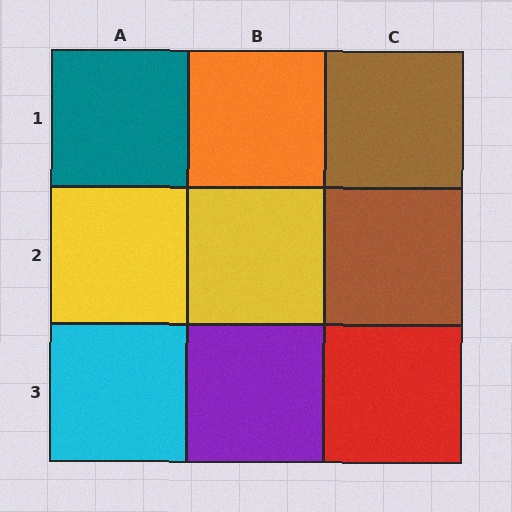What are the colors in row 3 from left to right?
Cyan, purple, red.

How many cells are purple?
1 cell is purple.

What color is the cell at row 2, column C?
Brown.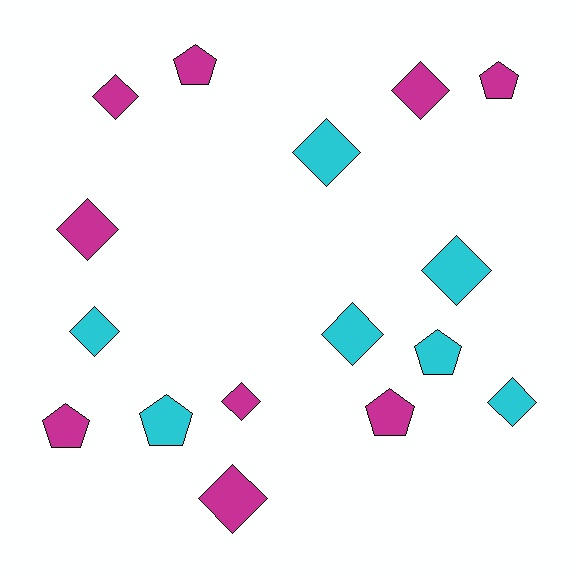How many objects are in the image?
There are 16 objects.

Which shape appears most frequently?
Diamond, with 10 objects.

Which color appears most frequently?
Magenta, with 9 objects.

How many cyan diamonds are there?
There are 5 cyan diamonds.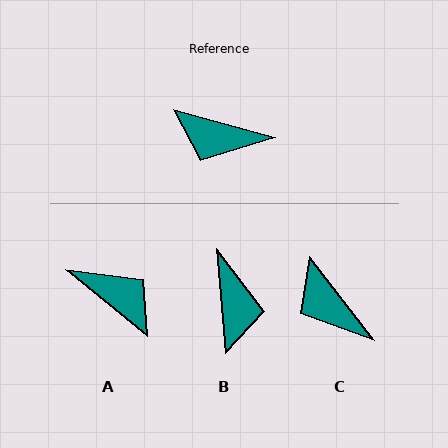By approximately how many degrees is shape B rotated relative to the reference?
Approximately 110 degrees counter-clockwise.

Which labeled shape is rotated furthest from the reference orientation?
A, about 156 degrees away.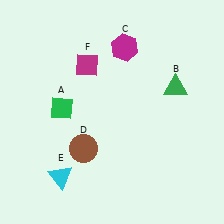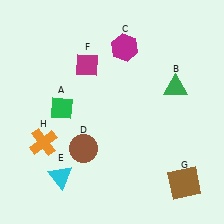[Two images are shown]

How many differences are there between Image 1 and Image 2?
There are 2 differences between the two images.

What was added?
A brown square (G), an orange cross (H) were added in Image 2.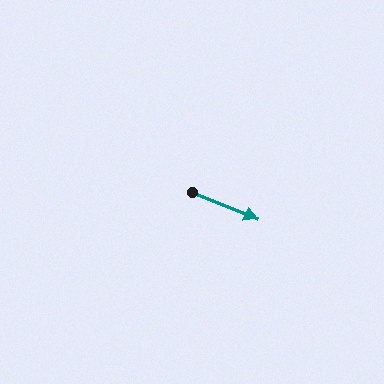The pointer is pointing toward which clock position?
Roughly 4 o'clock.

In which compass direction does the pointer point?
East.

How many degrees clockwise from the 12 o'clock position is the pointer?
Approximately 112 degrees.